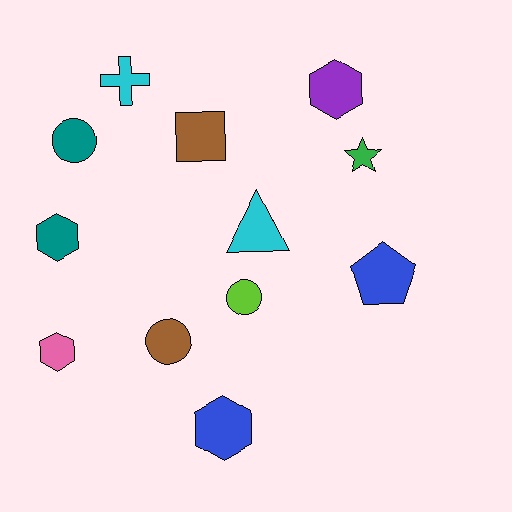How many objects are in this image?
There are 12 objects.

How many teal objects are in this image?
There are 2 teal objects.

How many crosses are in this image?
There is 1 cross.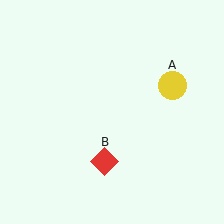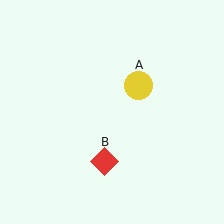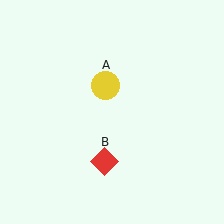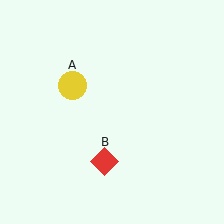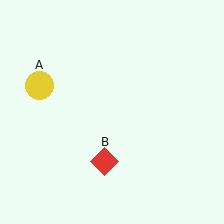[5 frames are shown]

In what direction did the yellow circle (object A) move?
The yellow circle (object A) moved left.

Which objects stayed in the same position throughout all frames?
Red diamond (object B) remained stationary.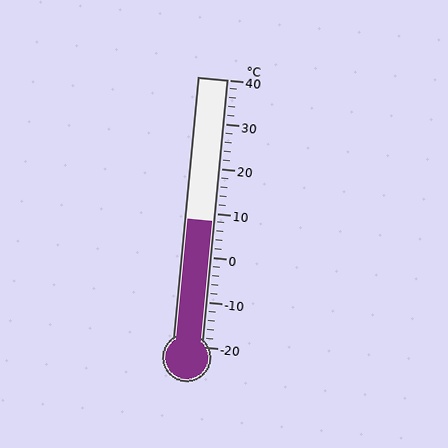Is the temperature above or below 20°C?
The temperature is below 20°C.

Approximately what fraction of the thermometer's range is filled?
The thermometer is filled to approximately 45% of its range.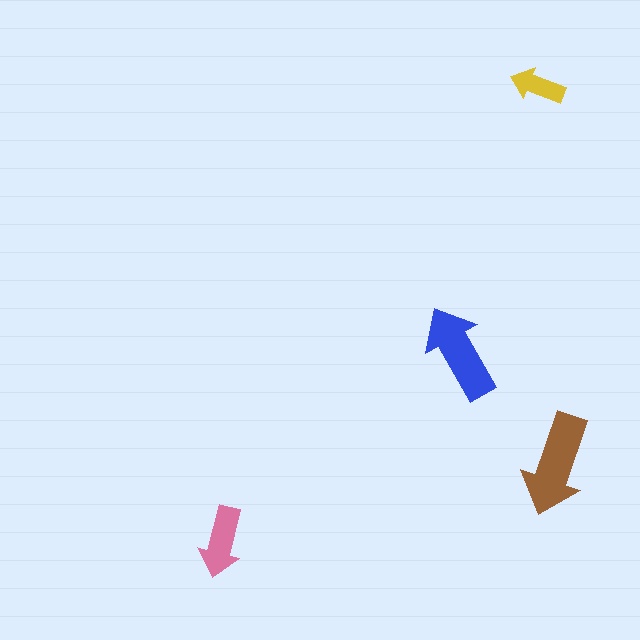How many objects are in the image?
There are 4 objects in the image.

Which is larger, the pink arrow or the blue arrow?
The blue one.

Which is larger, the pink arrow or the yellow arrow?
The pink one.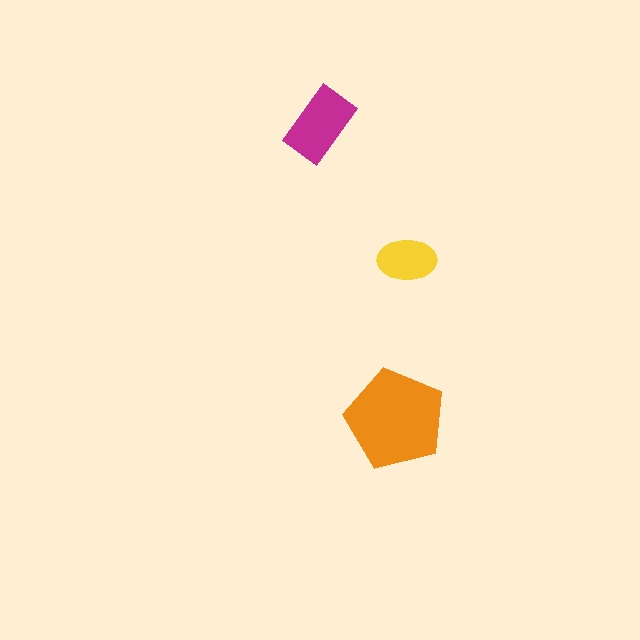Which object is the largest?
The orange pentagon.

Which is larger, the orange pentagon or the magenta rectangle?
The orange pentagon.